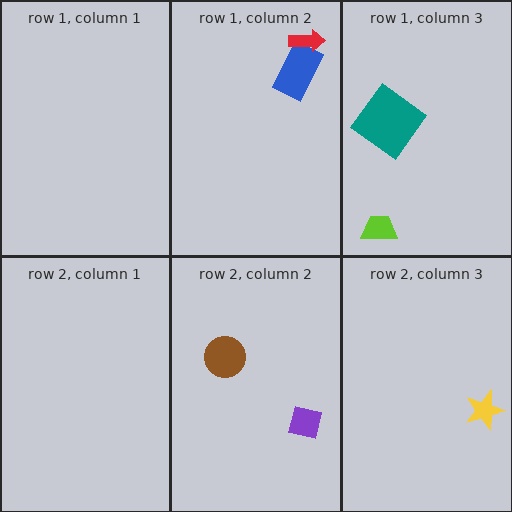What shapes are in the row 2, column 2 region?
The purple square, the brown circle.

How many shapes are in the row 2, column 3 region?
1.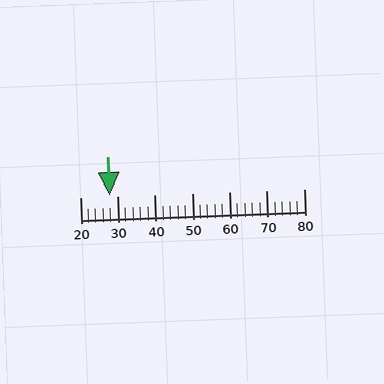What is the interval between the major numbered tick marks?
The major tick marks are spaced 10 units apart.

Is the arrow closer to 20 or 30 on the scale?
The arrow is closer to 30.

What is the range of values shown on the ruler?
The ruler shows values from 20 to 80.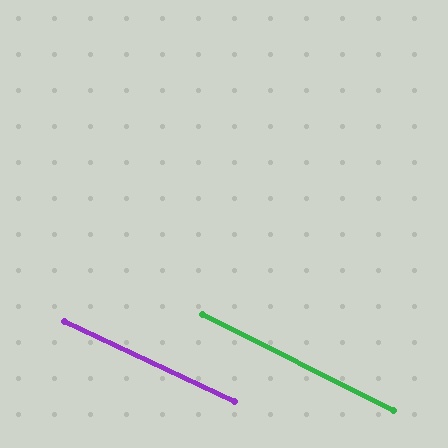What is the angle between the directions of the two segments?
Approximately 2 degrees.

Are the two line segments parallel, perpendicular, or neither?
Parallel — their directions differ by only 1.6°.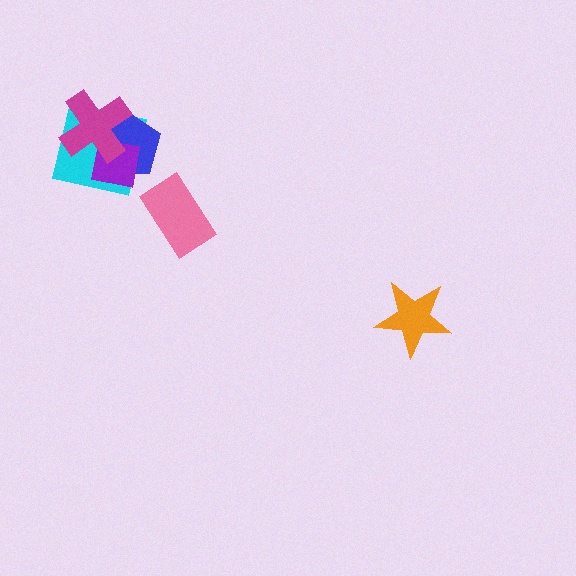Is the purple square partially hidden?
Yes, it is partially covered by another shape.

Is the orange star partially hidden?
No, no other shape covers it.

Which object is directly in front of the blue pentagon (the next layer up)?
The purple square is directly in front of the blue pentagon.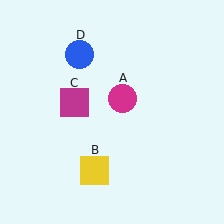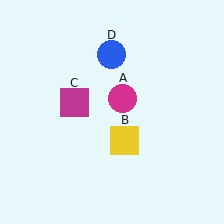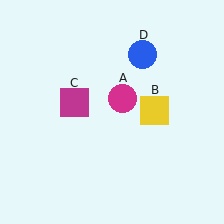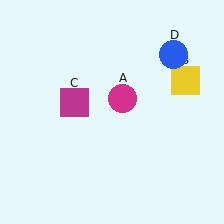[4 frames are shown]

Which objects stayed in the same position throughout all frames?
Magenta circle (object A) and magenta square (object C) remained stationary.